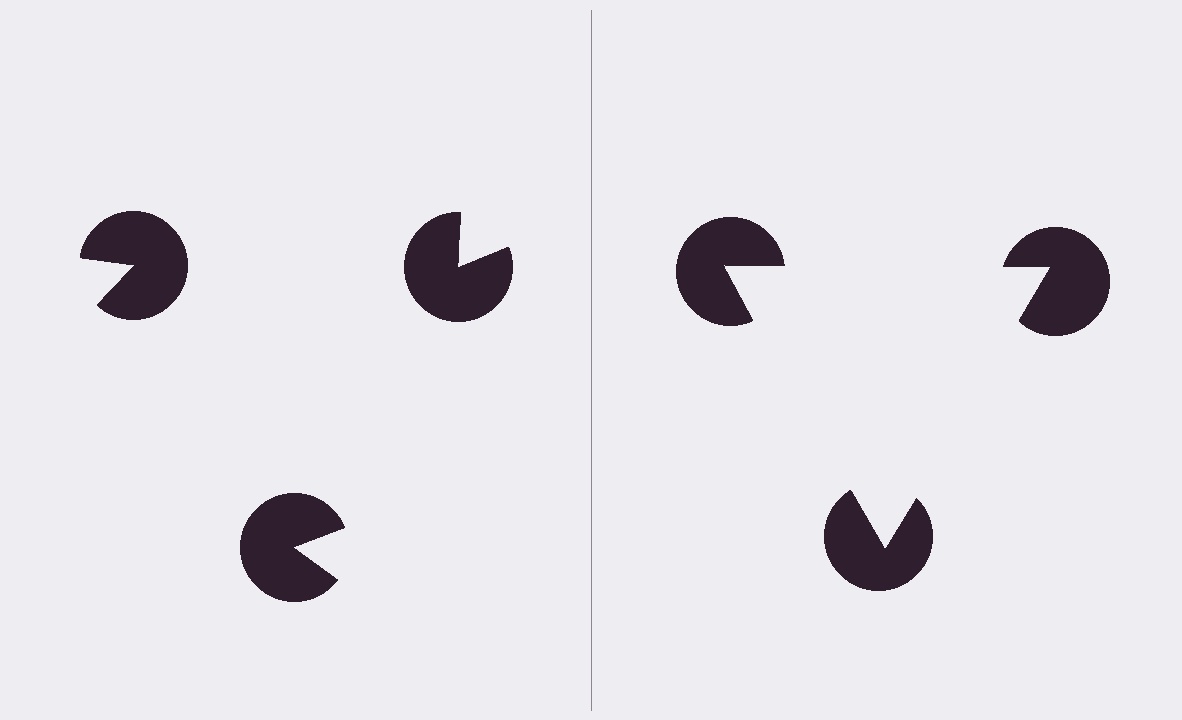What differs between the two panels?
The pac-man discs are positioned identically on both sides; only the wedge orientations differ. On the right they align to a triangle; on the left they are misaligned.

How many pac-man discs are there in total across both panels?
6 — 3 on each side.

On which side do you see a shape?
An illusory triangle appears on the right side. On the left side the wedge cuts are rotated, so no coherent shape forms.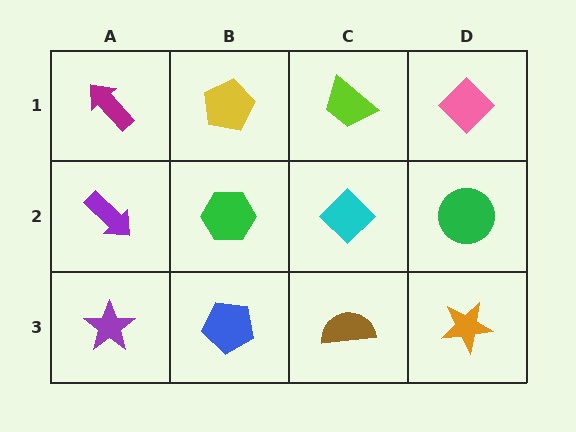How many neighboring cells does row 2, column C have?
4.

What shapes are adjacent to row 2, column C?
A lime trapezoid (row 1, column C), a brown semicircle (row 3, column C), a green hexagon (row 2, column B), a green circle (row 2, column D).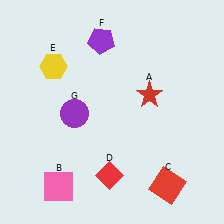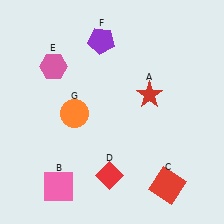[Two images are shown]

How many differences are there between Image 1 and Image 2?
There are 2 differences between the two images.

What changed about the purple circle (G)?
In Image 1, G is purple. In Image 2, it changed to orange.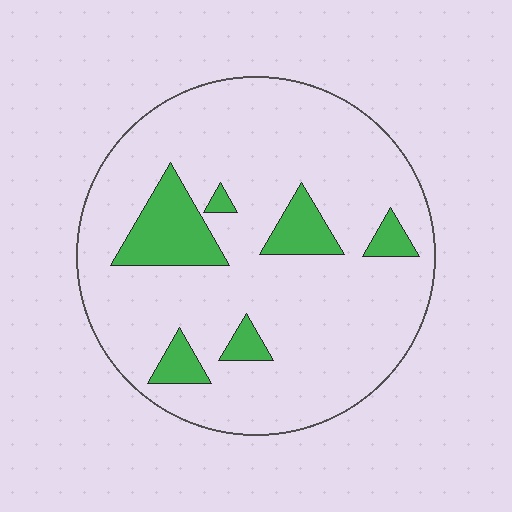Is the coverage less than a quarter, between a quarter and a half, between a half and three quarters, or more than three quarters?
Less than a quarter.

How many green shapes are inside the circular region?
6.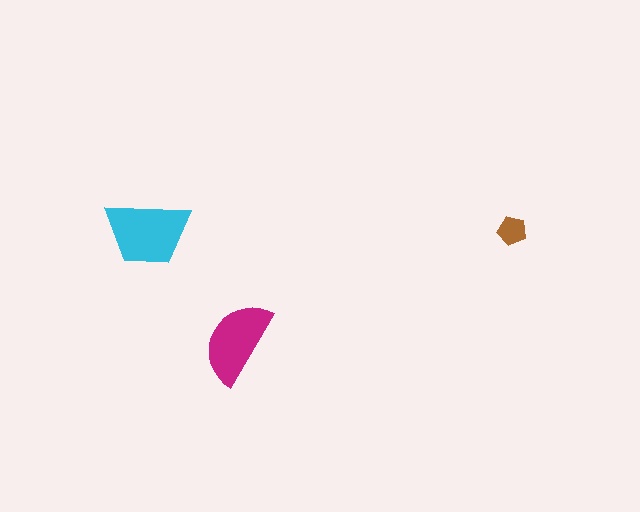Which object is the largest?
The cyan trapezoid.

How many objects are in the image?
There are 3 objects in the image.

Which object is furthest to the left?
The cyan trapezoid is leftmost.